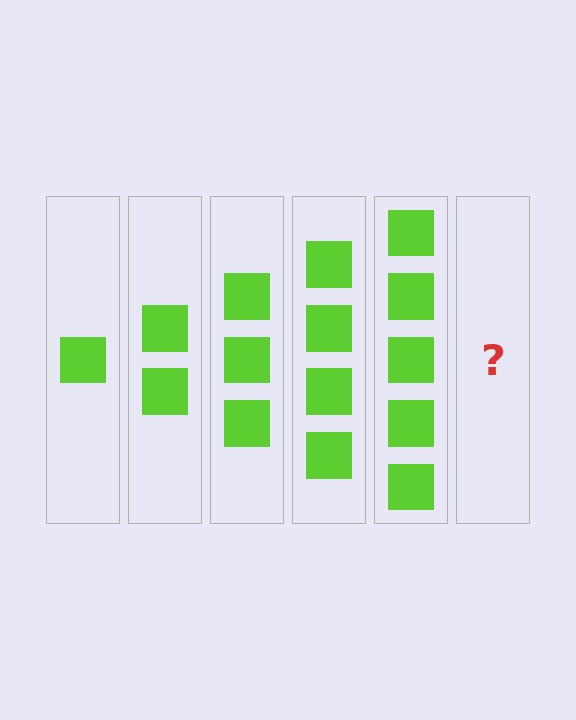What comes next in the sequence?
The next element should be 6 squares.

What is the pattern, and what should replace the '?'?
The pattern is that each step adds one more square. The '?' should be 6 squares.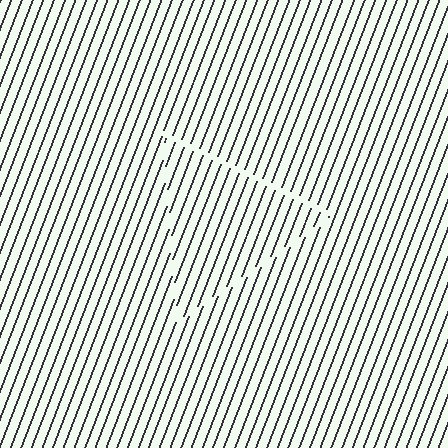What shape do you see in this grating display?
An illusory triangle. The interior of the shape contains the same grating, shifted by half a period — the contour is defined by the phase discontinuity where line-ends from the inner and outer gratings abut.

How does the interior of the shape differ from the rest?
The interior of the shape contains the same grating, shifted by half a period — the contour is defined by the phase discontinuity where line-ends from the inner and outer gratings abut.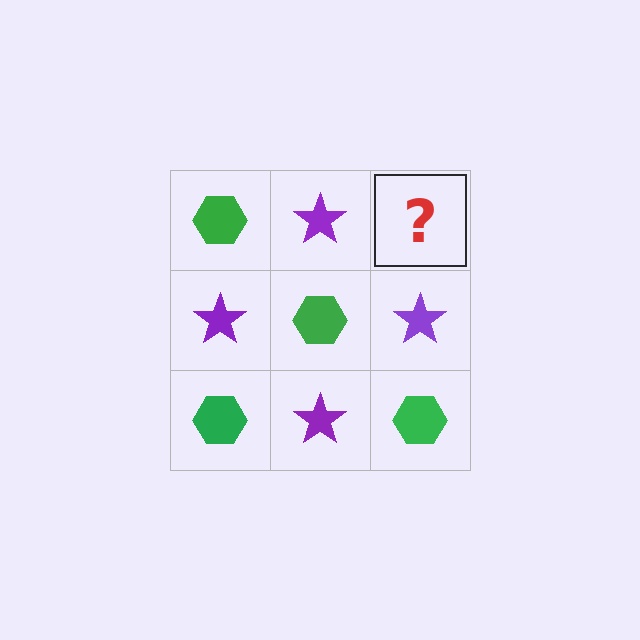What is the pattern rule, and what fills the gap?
The rule is that it alternates green hexagon and purple star in a checkerboard pattern. The gap should be filled with a green hexagon.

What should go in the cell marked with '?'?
The missing cell should contain a green hexagon.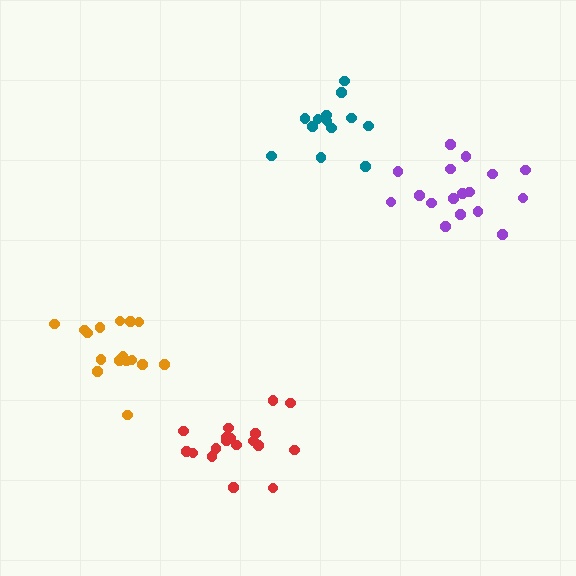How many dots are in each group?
Group 1: 16 dots, Group 2: 17 dots, Group 3: 13 dots, Group 4: 18 dots (64 total).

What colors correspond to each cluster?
The clusters are colored: orange, purple, teal, red.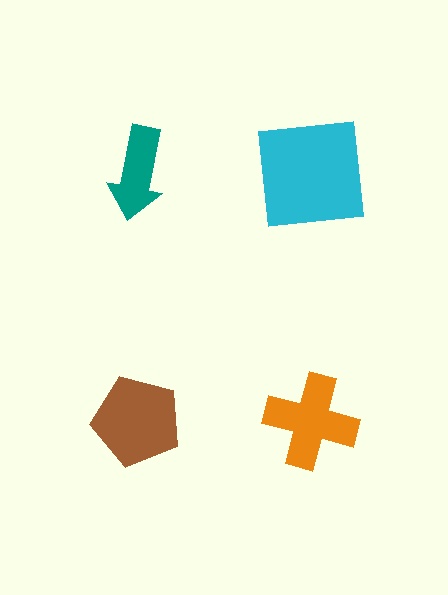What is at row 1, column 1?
A teal arrow.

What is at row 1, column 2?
A cyan square.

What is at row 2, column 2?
An orange cross.